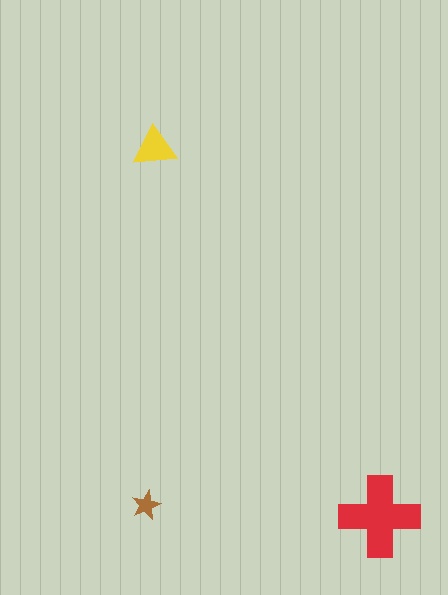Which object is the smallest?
The brown star.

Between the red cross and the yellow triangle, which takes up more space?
The red cross.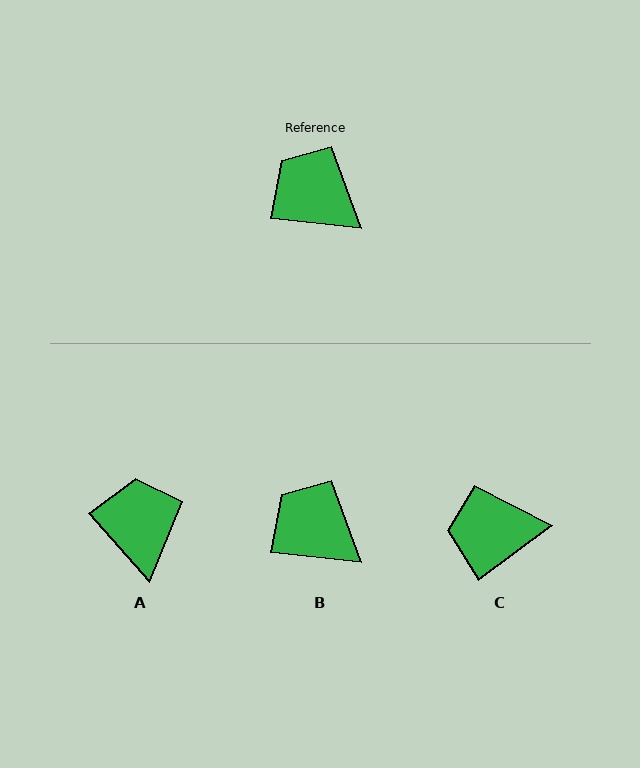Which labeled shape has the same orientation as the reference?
B.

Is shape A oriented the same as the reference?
No, it is off by about 42 degrees.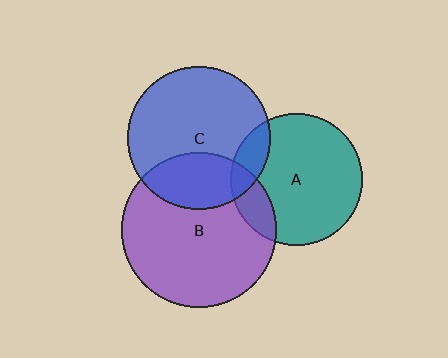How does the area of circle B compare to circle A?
Approximately 1.4 times.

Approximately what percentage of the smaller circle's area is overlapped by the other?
Approximately 30%.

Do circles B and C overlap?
Yes.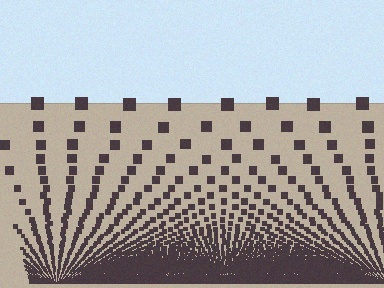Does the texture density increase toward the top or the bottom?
Density increases toward the bottom.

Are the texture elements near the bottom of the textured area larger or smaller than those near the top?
Smaller. The gradient is inverted — elements near the bottom are smaller and denser.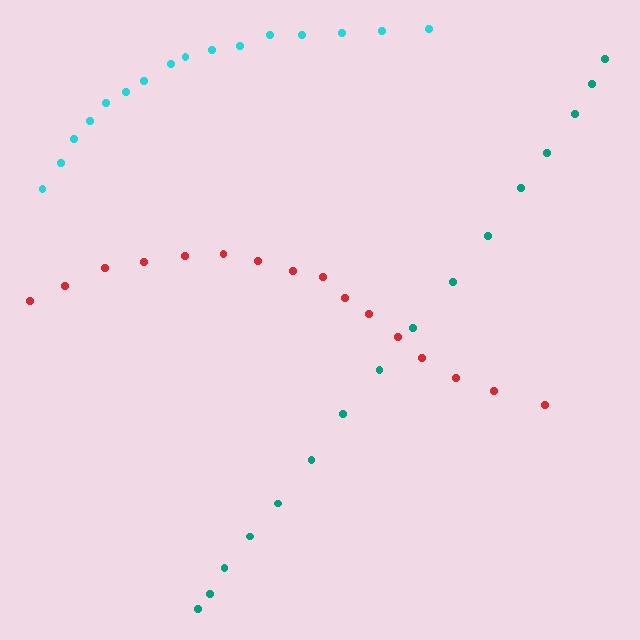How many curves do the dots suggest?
There are 3 distinct paths.